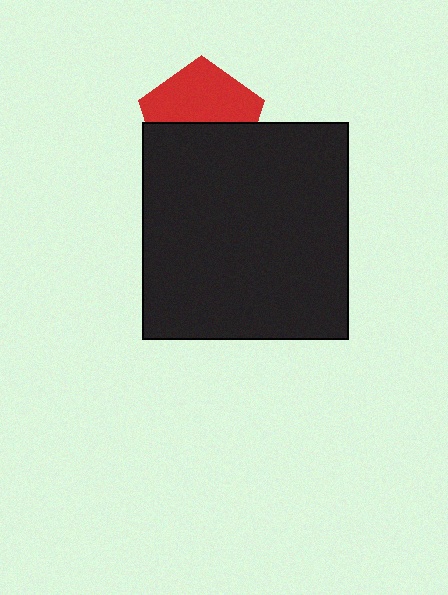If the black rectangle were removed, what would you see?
You would see the complete red pentagon.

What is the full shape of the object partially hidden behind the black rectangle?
The partially hidden object is a red pentagon.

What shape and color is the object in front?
The object in front is a black rectangle.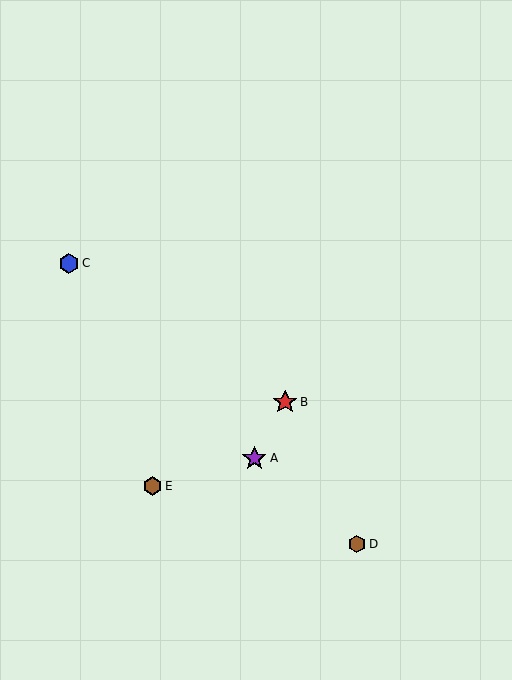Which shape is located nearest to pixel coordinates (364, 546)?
The brown hexagon (labeled D) at (357, 544) is nearest to that location.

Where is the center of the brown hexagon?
The center of the brown hexagon is at (357, 544).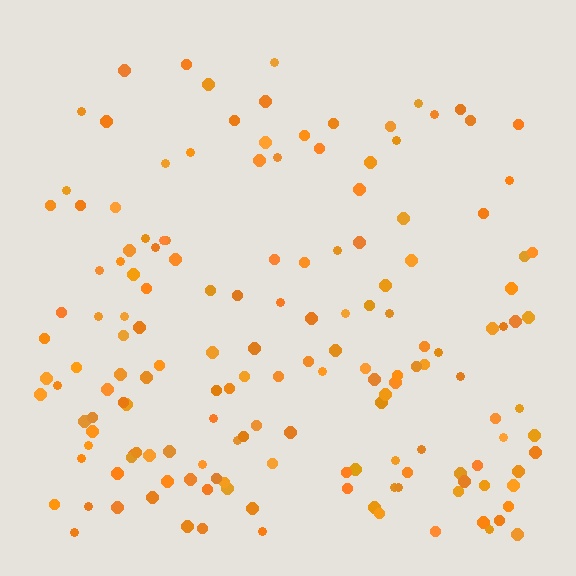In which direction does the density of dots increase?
From top to bottom, with the bottom side densest.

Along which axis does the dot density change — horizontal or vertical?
Vertical.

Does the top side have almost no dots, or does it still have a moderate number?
Still a moderate number, just noticeably fewer than the bottom.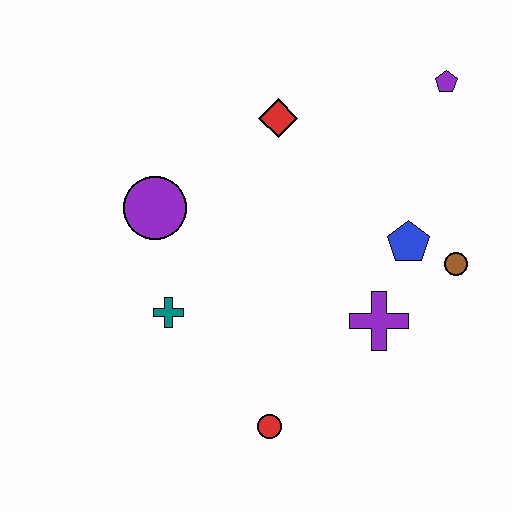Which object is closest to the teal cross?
The purple circle is closest to the teal cross.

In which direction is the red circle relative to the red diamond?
The red circle is below the red diamond.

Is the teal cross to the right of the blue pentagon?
No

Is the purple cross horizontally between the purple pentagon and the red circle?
Yes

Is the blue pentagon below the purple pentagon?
Yes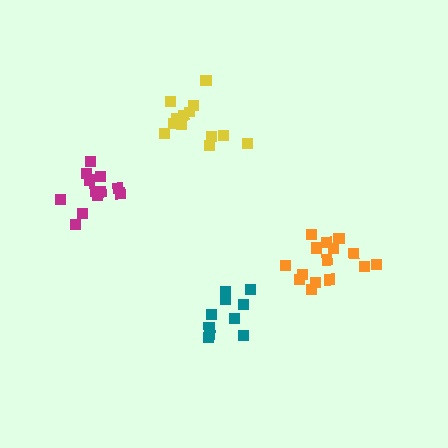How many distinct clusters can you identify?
There are 4 distinct clusters.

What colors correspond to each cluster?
The clusters are colored: yellow, orange, teal, magenta.